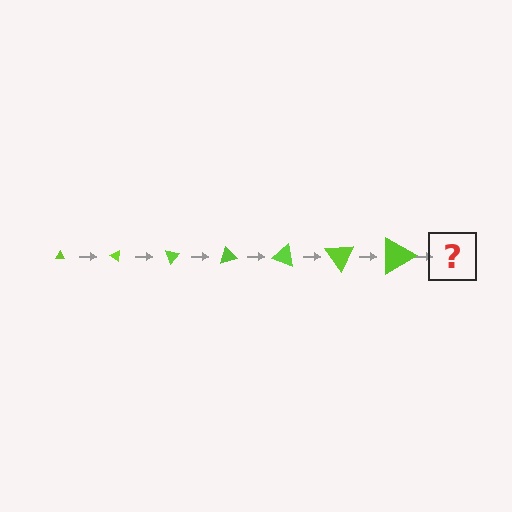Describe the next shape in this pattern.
It should be a triangle, larger than the previous one and rotated 245 degrees from the start.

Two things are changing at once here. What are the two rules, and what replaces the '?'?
The two rules are that the triangle grows larger each step and it rotates 35 degrees each step. The '?' should be a triangle, larger than the previous one and rotated 245 degrees from the start.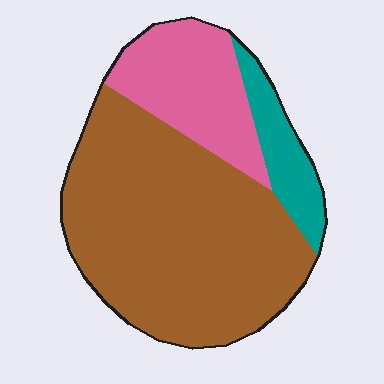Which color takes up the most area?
Brown, at roughly 65%.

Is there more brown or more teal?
Brown.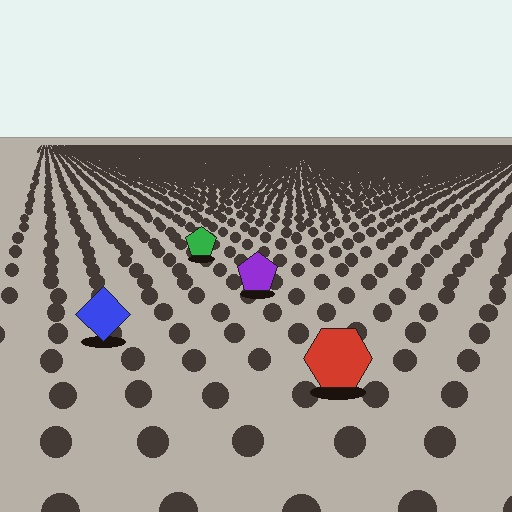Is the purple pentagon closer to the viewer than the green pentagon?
Yes. The purple pentagon is closer — you can tell from the texture gradient: the ground texture is coarser near it.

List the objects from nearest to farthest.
From nearest to farthest: the red hexagon, the blue diamond, the purple pentagon, the green pentagon.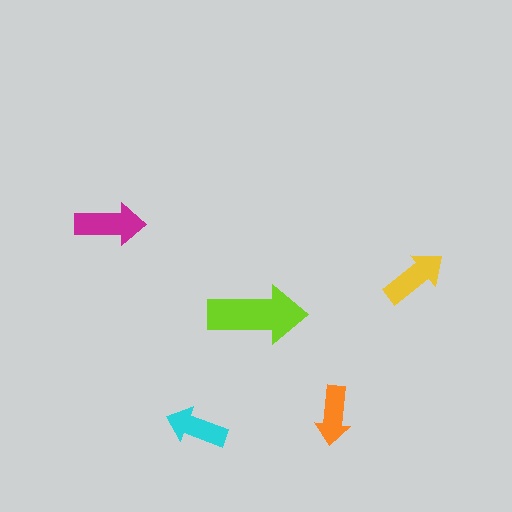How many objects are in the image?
There are 5 objects in the image.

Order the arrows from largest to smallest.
the lime one, the magenta one, the yellow one, the cyan one, the orange one.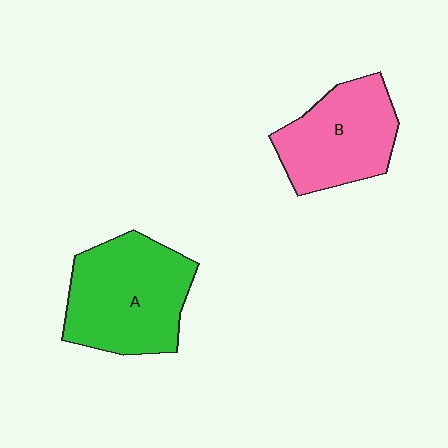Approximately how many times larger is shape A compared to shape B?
Approximately 1.2 times.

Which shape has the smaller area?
Shape B (pink).